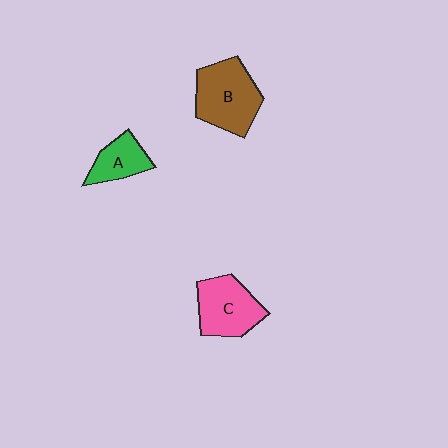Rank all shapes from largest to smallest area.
From largest to smallest: B (brown), C (pink), A (green).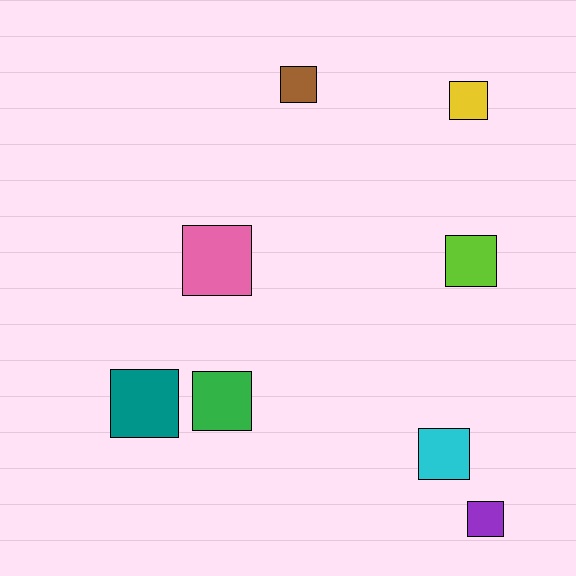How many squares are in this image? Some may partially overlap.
There are 8 squares.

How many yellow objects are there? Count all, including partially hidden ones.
There is 1 yellow object.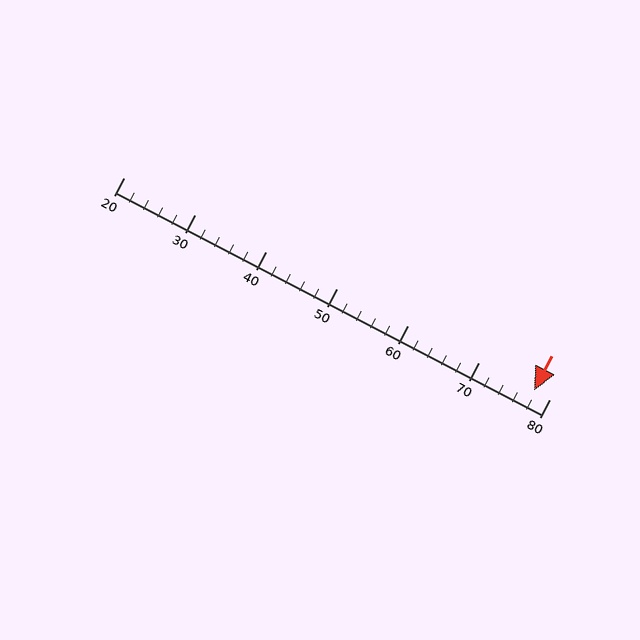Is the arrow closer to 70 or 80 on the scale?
The arrow is closer to 80.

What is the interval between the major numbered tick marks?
The major tick marks are spaced 10 units apart.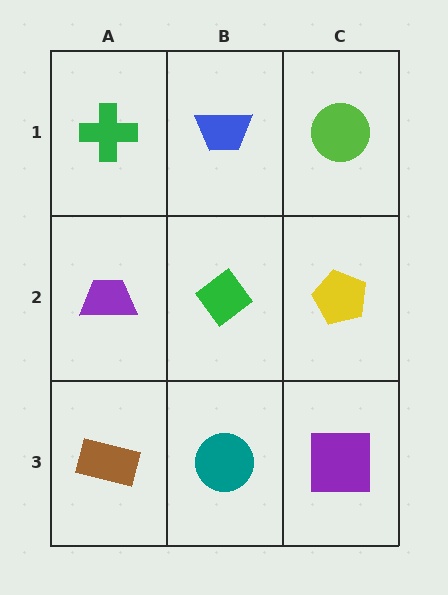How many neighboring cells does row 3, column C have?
2.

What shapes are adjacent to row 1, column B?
A green diamond (row 2, column B), a green cross (row 1, column A), a lime circle (row 1, column C).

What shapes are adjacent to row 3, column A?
A purple trapezoid (row 2, column A), a teal circle (row 3, column B).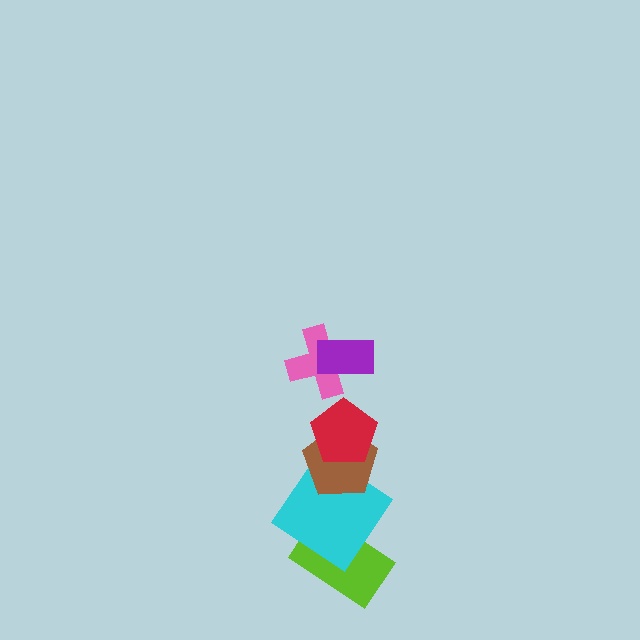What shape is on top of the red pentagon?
The pink cross is on top of the red pentagon.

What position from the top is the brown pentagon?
The brown pentagon is 4th from the top.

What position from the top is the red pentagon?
The red pentagon is 3rd from the top.